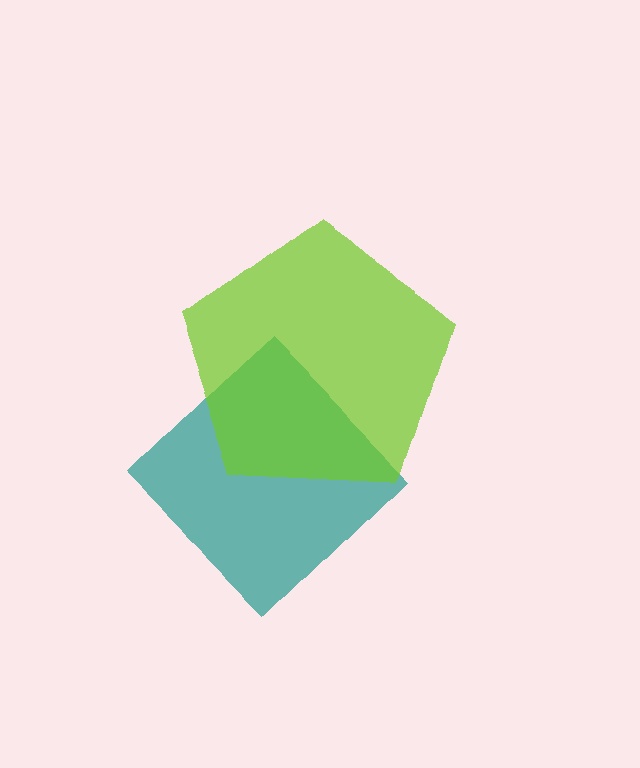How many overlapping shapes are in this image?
There are 2 overlapping shapes in the image.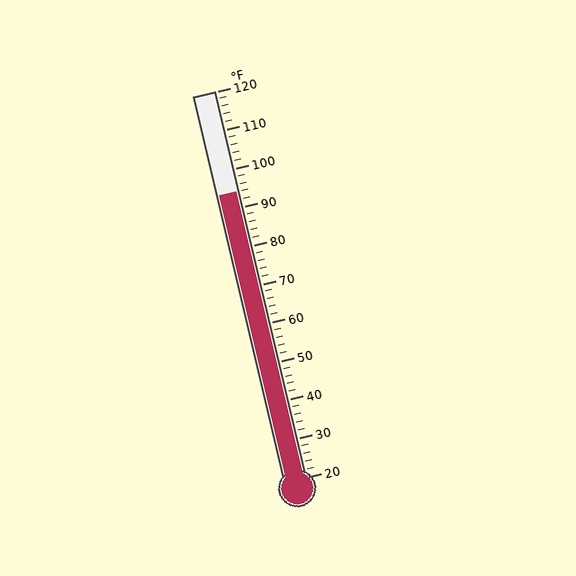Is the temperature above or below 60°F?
The temperature is above 60°F.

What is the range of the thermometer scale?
The thermometer scale ranges from 20°F to 120°F.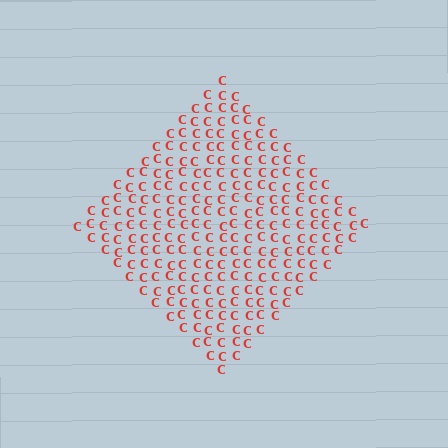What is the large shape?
The large shape is a diamond.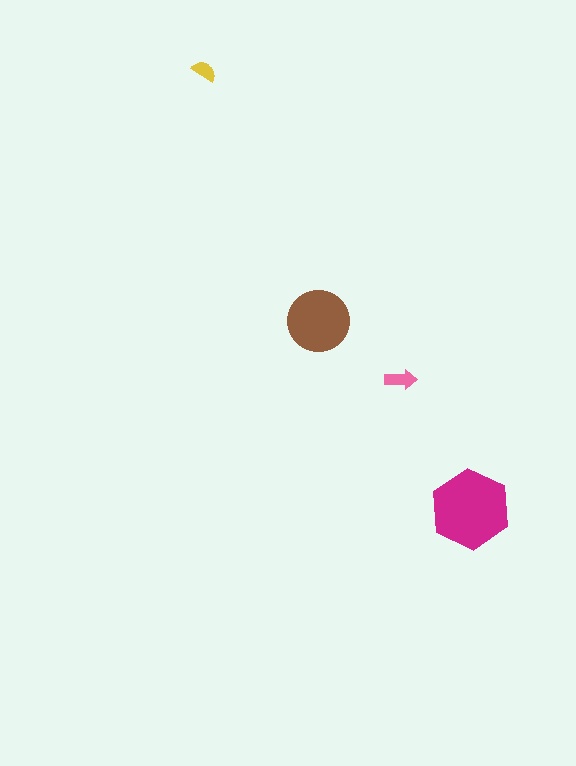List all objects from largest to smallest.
The magenta hexagon, the brown circle, the pink arrow, the yellow semicircle.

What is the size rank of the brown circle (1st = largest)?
2nd.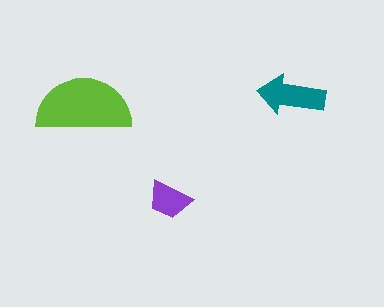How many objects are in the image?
There are 3 objects in the image.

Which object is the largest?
The lime semicircle.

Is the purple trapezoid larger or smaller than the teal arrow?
Smaller.